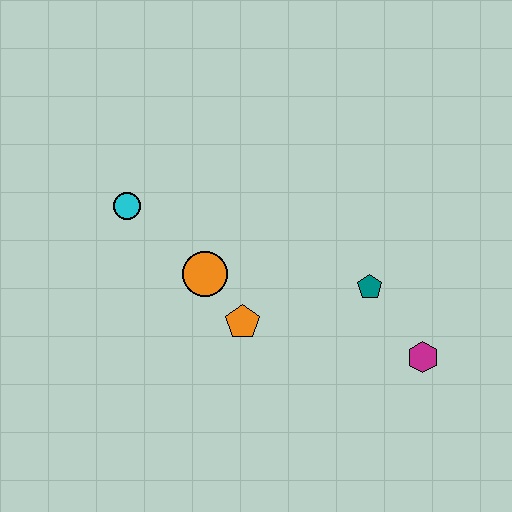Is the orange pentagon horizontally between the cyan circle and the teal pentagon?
Yes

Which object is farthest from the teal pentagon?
The cyan circle is farthest from the teal pentagon.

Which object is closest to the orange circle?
The orange pentagon is closest to the orange circle.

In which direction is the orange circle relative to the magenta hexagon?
The orange circle is to the left of the magenta hexagon.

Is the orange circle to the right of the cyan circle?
Yes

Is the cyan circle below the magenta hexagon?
No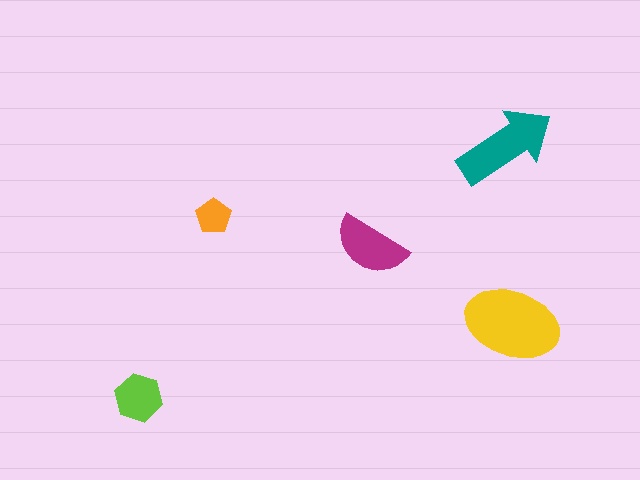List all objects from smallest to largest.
The orange pentagon, the lime hexagon, the magenta semicircle, the teal arrow, the yellow ellipse.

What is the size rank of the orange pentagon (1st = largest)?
5th.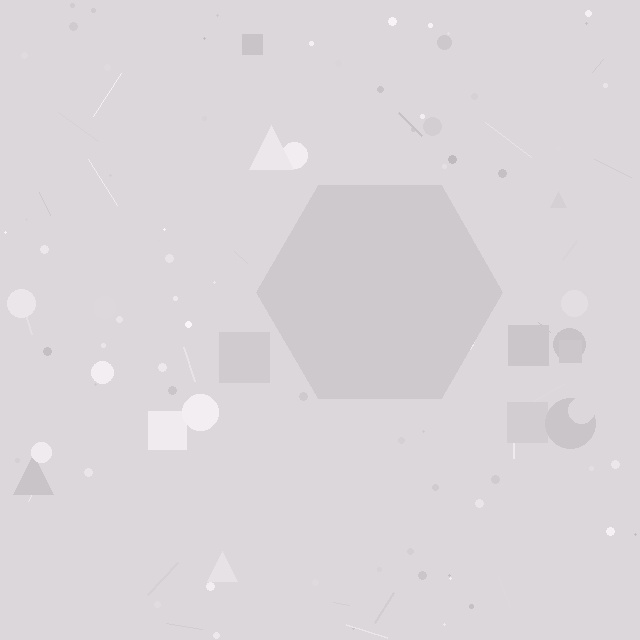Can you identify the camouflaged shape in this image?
The camouflaged shape is a hexagon.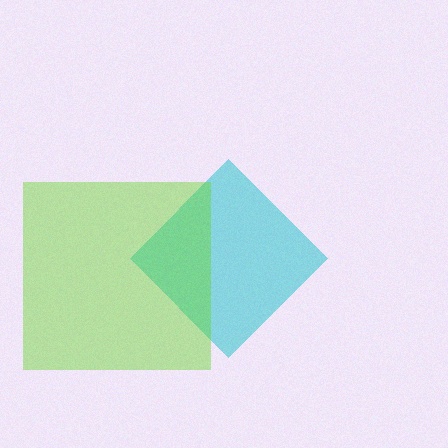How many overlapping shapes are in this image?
There are 2 overlapping shapes in the image.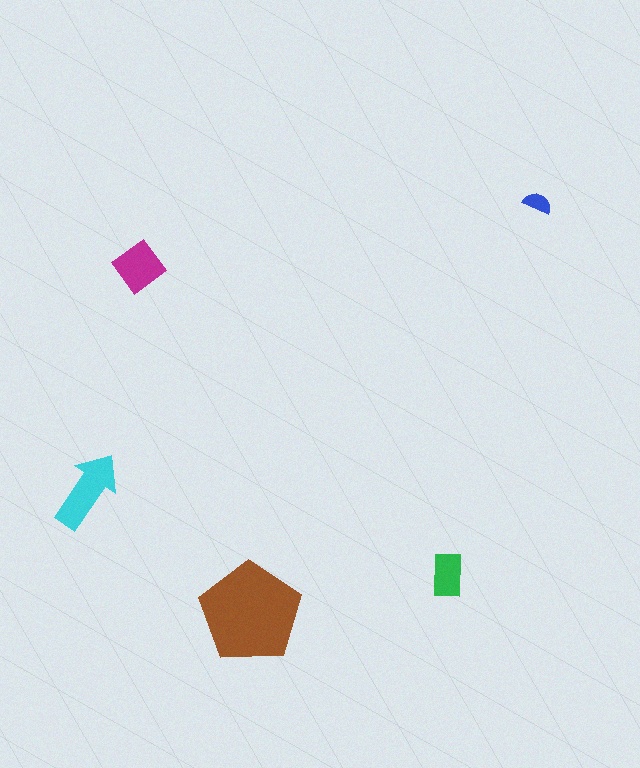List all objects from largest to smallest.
The brown pentagon, the cyan arrow, the magenta diamond, the green rectangle, the blue semicircle.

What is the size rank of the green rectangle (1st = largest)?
4th.